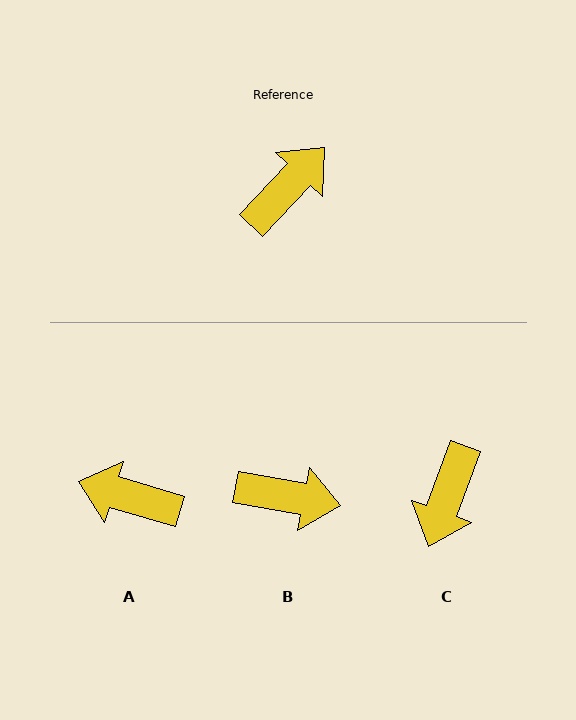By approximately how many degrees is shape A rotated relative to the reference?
Approximately 117 degrees counter-clockwise.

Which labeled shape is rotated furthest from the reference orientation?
C, about 157 degrees away.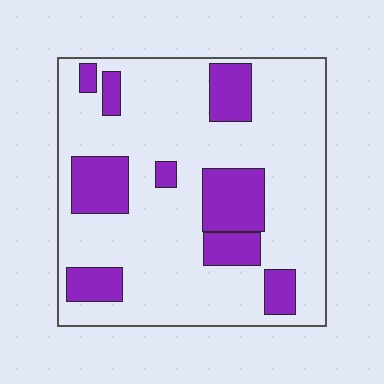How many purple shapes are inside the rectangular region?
9.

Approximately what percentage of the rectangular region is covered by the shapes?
Approximately 25%.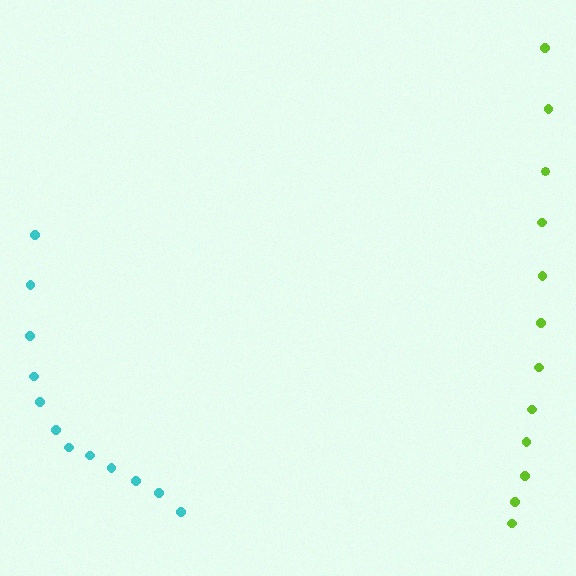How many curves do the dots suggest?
There are 2 distinct paths.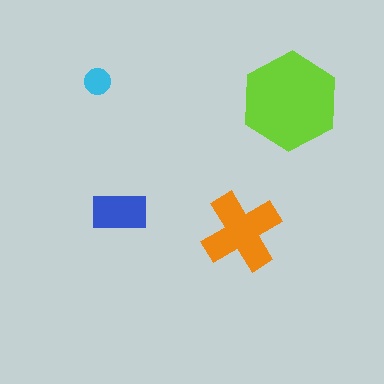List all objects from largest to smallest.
The lime hexagon, the orange cross, the blue rectangle, the cyan circle.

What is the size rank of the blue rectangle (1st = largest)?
3rd.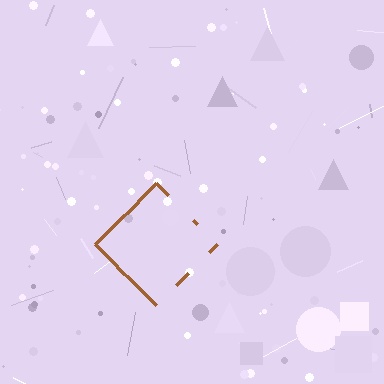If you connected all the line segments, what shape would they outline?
They would outline a diamond.